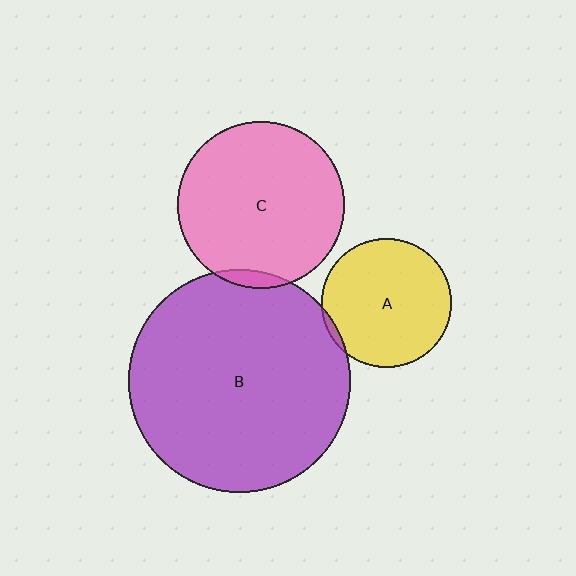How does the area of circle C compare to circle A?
Approximately 1.7 times.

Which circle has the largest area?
Circle B (purple).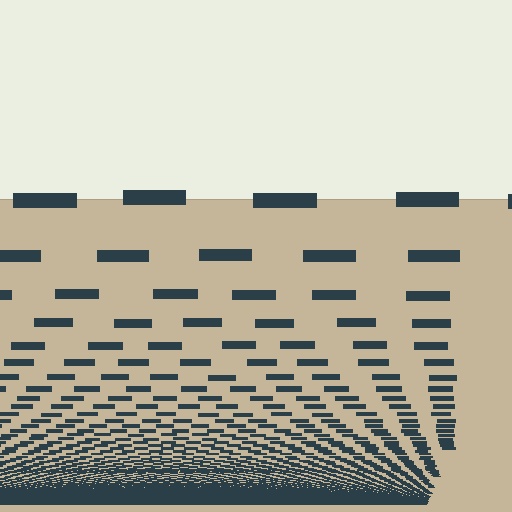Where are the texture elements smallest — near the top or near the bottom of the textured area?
Near the bottom.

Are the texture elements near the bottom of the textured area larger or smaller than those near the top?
Smaller. The gradient is inverted — elements near the bottom are smaller and denser.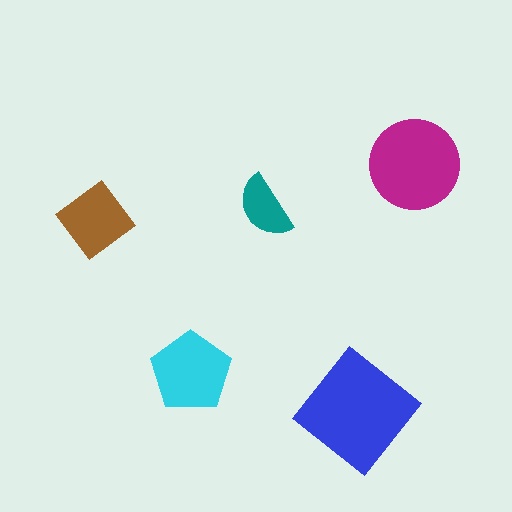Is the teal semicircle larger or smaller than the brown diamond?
Smaller.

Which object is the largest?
The blue diamond.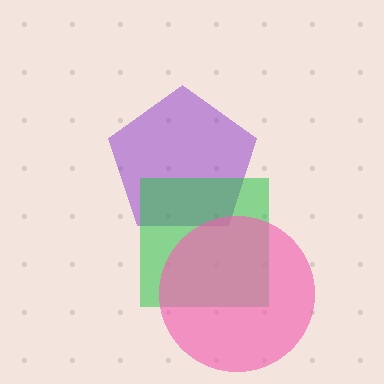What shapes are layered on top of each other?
The layered shapes are: a purple pentagon, a green square, a pink circle.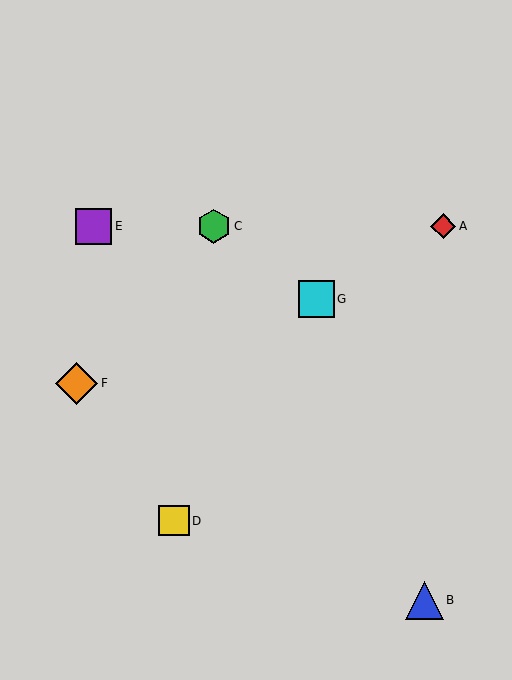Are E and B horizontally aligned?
No, E is at y≈226 and B is at y≈600.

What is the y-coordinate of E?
Object E is at y≈226.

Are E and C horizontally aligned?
Yes, both are at y≈226.